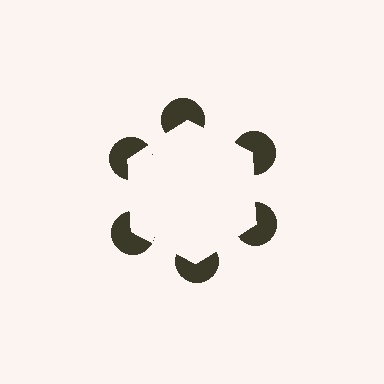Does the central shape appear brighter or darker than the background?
It typically appears slightly brighter than the background, even though no actual brightness change is drawn.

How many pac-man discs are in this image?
There are 6 — one at each vertex of the illusory hexagon.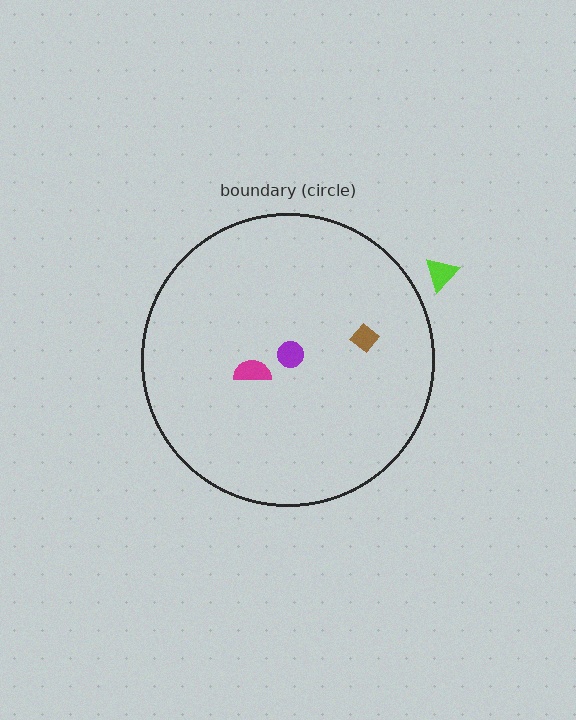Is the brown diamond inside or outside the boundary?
Inside.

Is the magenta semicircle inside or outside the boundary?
Inside.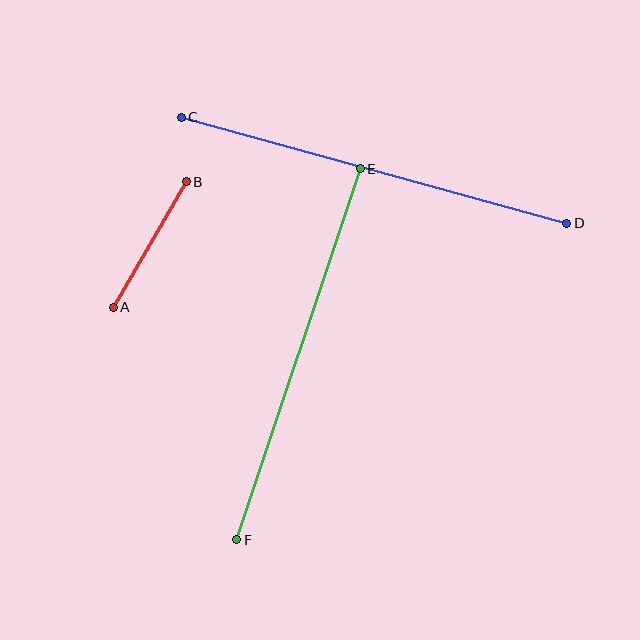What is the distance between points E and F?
The distance is approximately 391 pixels.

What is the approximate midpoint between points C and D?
The midpoint is at approximately (374, 170) pixels.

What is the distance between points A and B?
The distance is approximately 145 pixels.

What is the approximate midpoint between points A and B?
The midpoint is at approximately (150, 245) pixels.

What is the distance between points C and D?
The distance is approximately 399 pixels.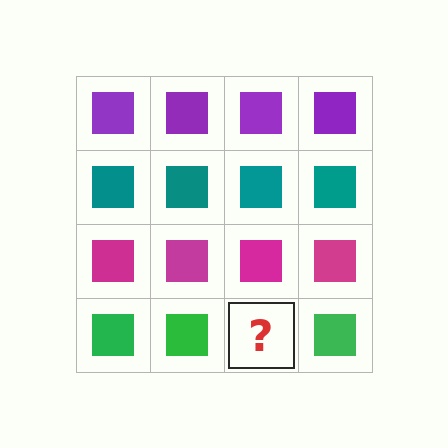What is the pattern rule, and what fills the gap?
The rule is that each row has a consistent color. The gap should be filled with a green square.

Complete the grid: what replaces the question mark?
The question mark should be replaced with a green square.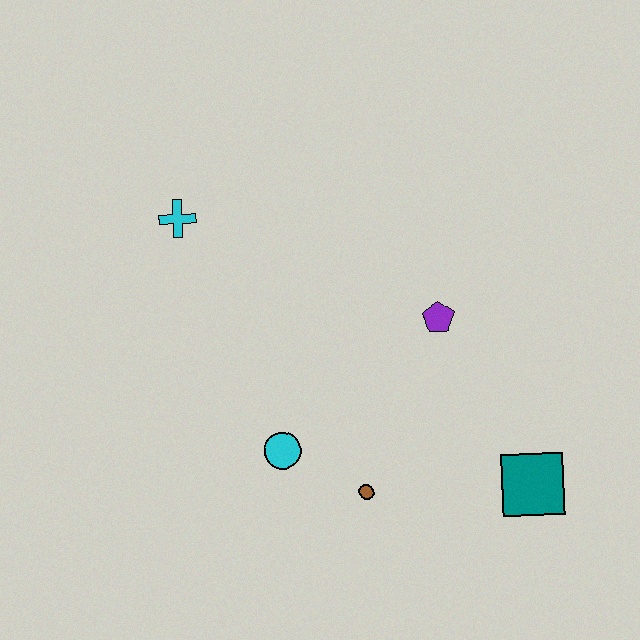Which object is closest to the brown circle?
The cyan circle is closest to the brown circle.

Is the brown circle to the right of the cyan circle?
Yes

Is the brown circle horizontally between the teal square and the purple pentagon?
No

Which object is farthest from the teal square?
The cyan cross is farthest from the teal square.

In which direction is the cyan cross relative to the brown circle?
The cyan cross is above the brown circle.